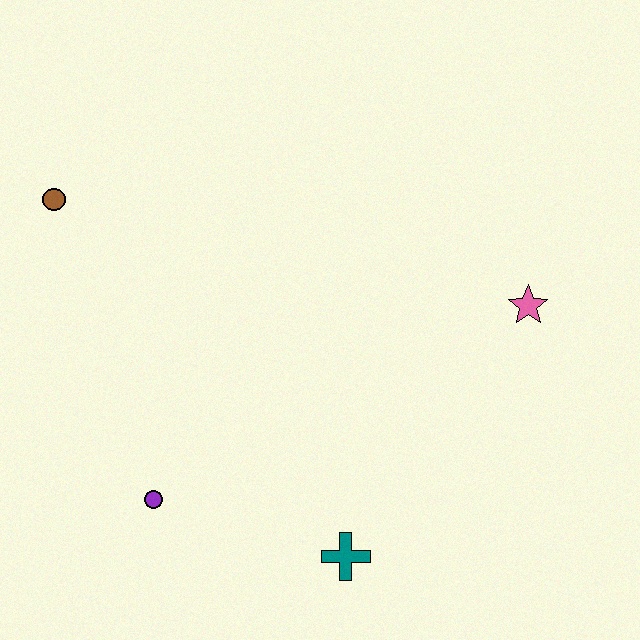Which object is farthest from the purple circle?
The pink star is farthest from the purple circle.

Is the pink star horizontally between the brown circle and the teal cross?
No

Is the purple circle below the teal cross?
No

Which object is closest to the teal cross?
The purple circle is closest to the teal cross.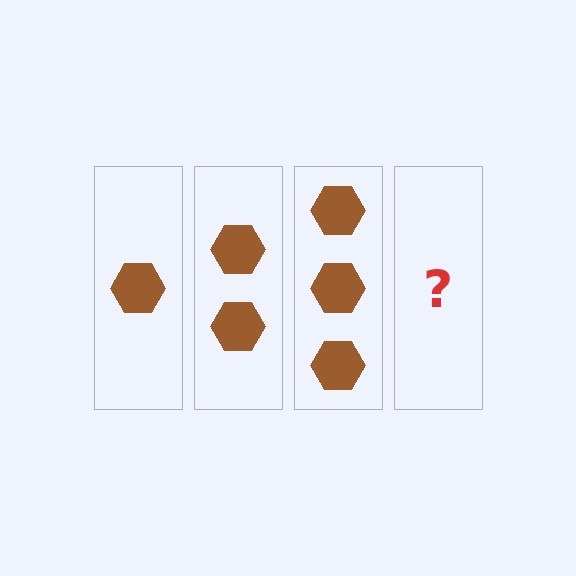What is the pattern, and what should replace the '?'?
The pattern is that each step adds one more hexagon. The '?' should be 4 hexagons.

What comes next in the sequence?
The next element should be 4 hexagons.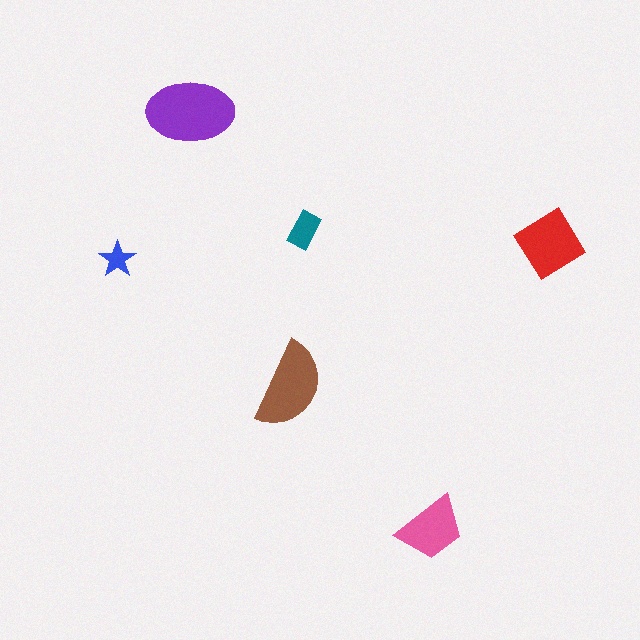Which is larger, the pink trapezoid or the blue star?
The pink trapezoid.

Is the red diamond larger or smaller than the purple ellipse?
Smaller.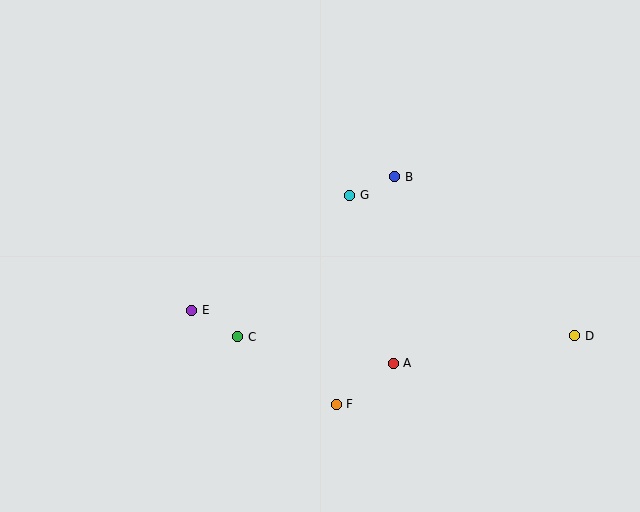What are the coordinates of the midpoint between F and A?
The midpoint between F and A is at (365, 384).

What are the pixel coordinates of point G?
Point G is at (350, 195).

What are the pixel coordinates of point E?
Point E is at (192, 310).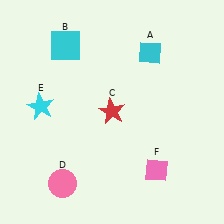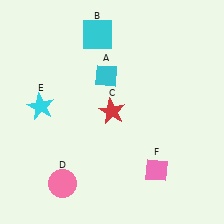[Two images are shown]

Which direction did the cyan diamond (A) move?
The cyan diamond (A) moved left.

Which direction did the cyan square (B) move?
The cyan square (B) moved right.